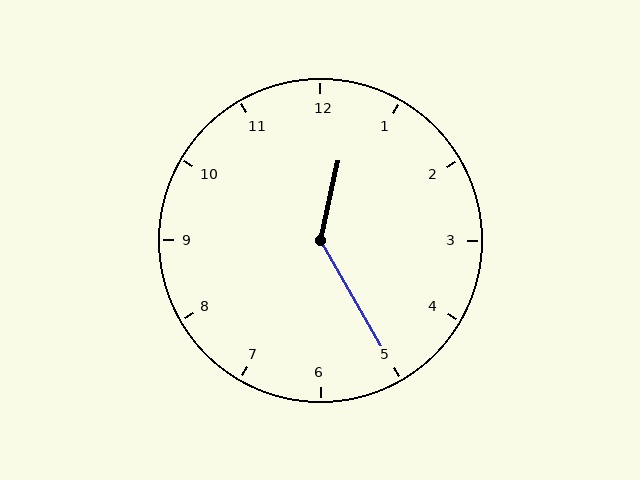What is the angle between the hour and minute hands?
Approximately 138 degrees.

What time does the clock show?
12:25.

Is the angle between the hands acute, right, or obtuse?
It is obtuse.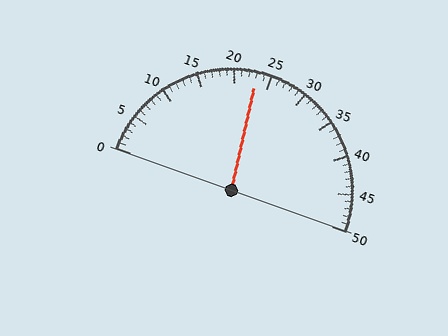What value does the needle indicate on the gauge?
The needle indicates approximately 23.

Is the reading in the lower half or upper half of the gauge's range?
The reading is in the lower half of the range (0 to 50).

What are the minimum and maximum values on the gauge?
The gauge ranges from 0 to 50.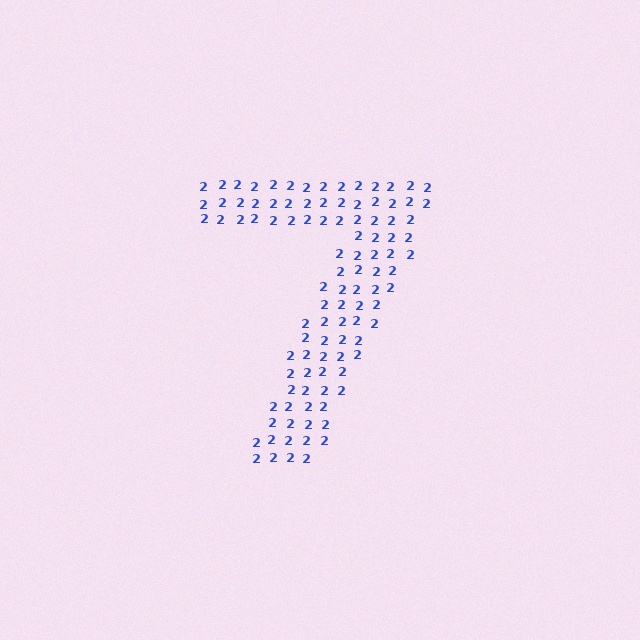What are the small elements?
The small elements are digit 2's.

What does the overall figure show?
The overall figure shows the digit 7.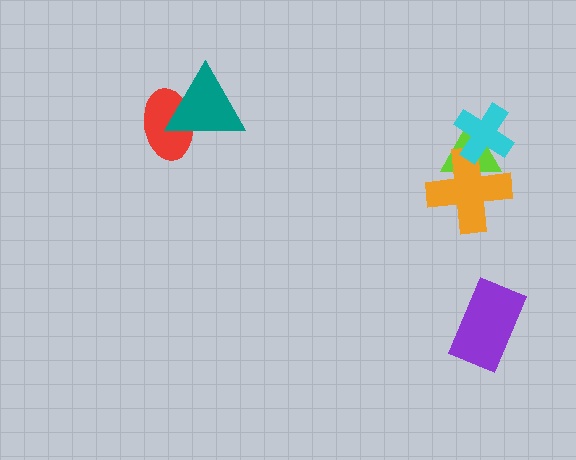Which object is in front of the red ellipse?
The teal triangle is in front of the red ellipse.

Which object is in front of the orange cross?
The cyan cross is in front of the orange cross.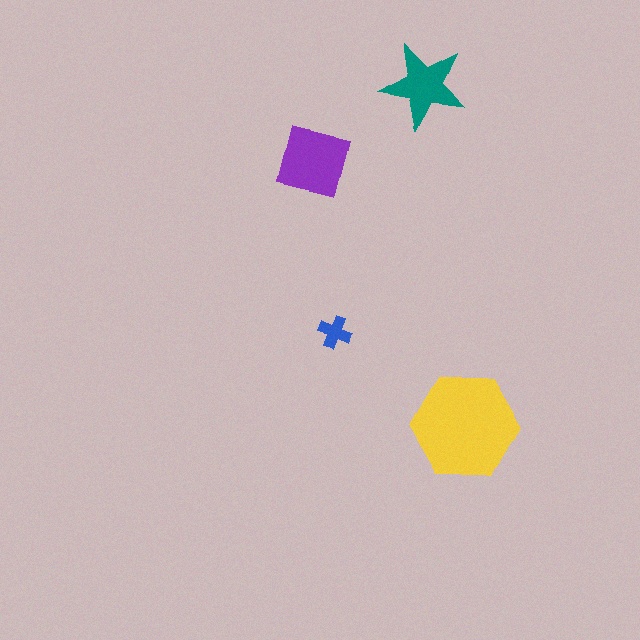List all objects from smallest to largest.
The blue cross, the teal star, the purple square, the yellow hexagon.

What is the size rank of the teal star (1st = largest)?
3rd.